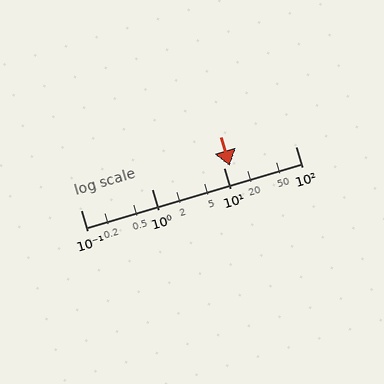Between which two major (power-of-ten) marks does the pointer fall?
The pointer is between 10 and 100.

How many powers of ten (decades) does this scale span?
The scale spans 3 decades, from 0.1 to 100.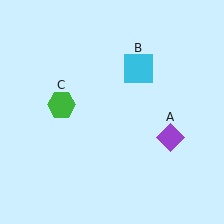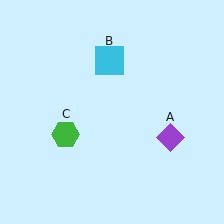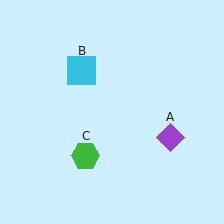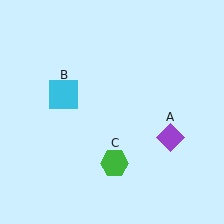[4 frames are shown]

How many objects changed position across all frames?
2 objects changed position: cyan square (object B), green hexagon (object C).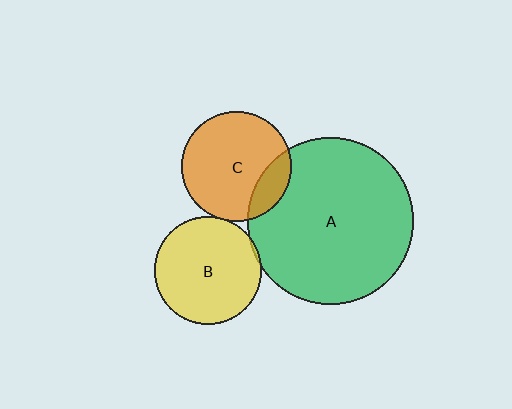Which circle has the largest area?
Circle A (green).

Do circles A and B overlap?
Yes.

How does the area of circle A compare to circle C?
Approximately 2.3 times.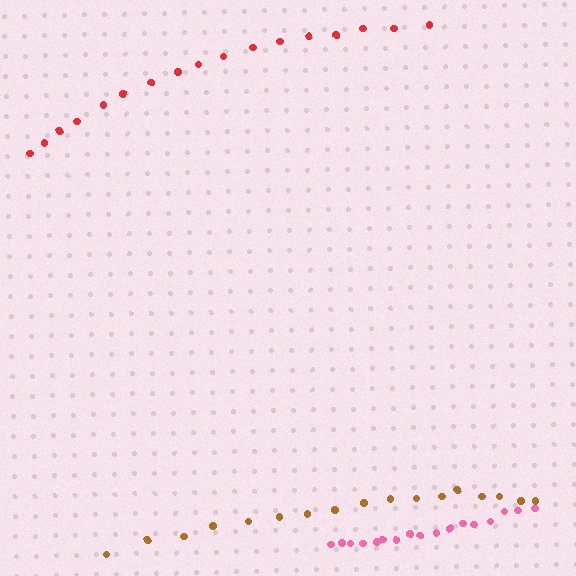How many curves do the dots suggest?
There are 3 distinct paths.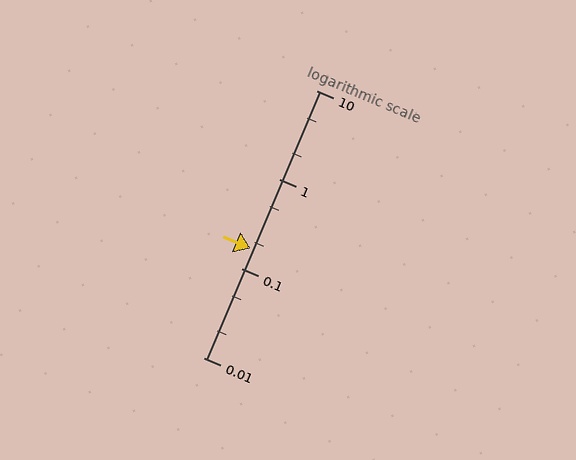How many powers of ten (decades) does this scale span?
The scale spans 3 decades, from 0.01 to 10.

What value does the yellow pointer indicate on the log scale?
The pointer indicates approximately 0.17.